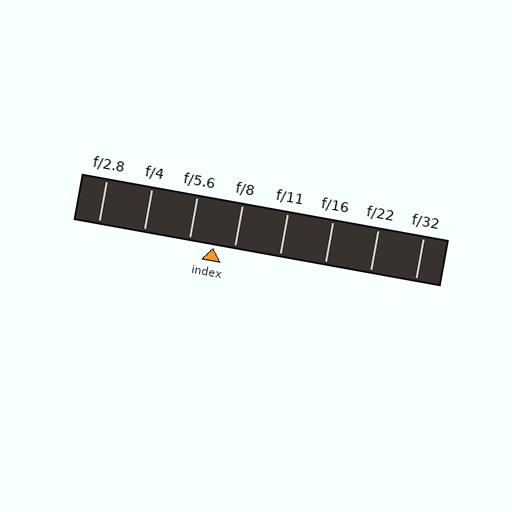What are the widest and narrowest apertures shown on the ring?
The widest aperture shown is f/2.8 and the narrowest is f/32.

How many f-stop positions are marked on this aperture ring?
There are 8 f-stop positions marked.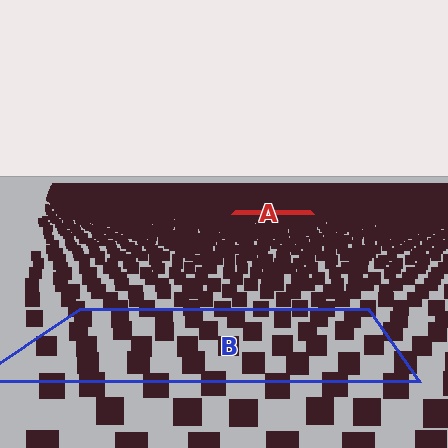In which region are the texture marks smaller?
The texture marks are smaller in region A, because it is farther away.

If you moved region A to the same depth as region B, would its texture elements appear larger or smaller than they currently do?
They would appear larger. At a closer depth, the same texture elements are projected at a bigger on-screen size.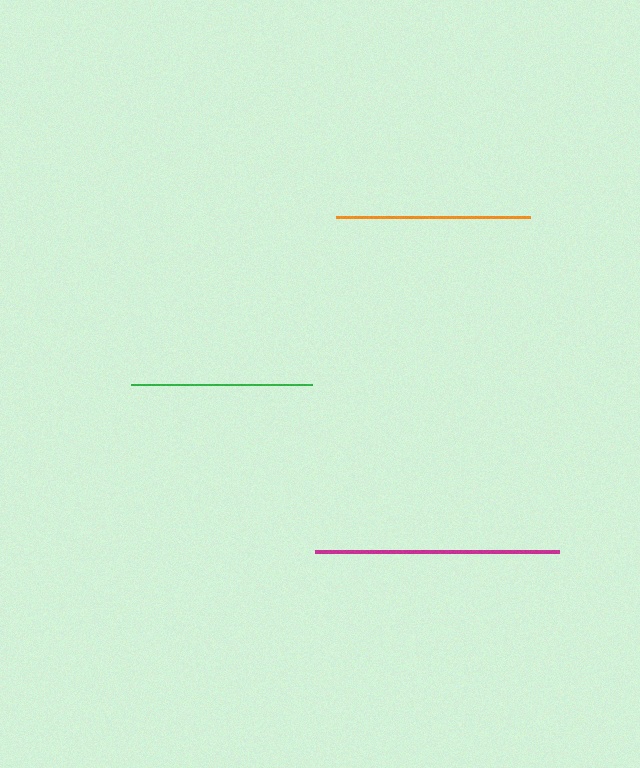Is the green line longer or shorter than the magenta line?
The magenta line is longer than the green line.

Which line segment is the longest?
The magenta line is the longest at approximately 244 pixels.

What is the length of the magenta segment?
The magenta segment is approximately 244 pixels long.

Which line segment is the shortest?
The green line is the shortest at approximately 181 pixels.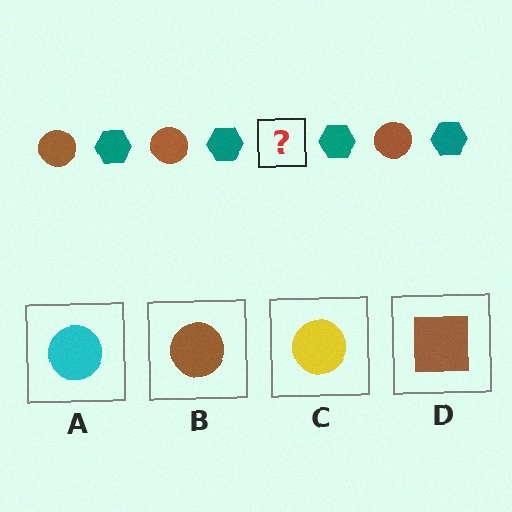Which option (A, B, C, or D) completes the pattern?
B.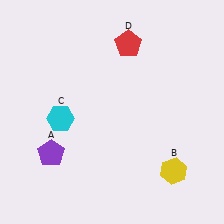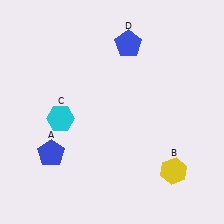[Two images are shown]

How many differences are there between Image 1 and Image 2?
There are 2 differences between the two images.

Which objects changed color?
A changed from purple to blue. D changed from red to blue.